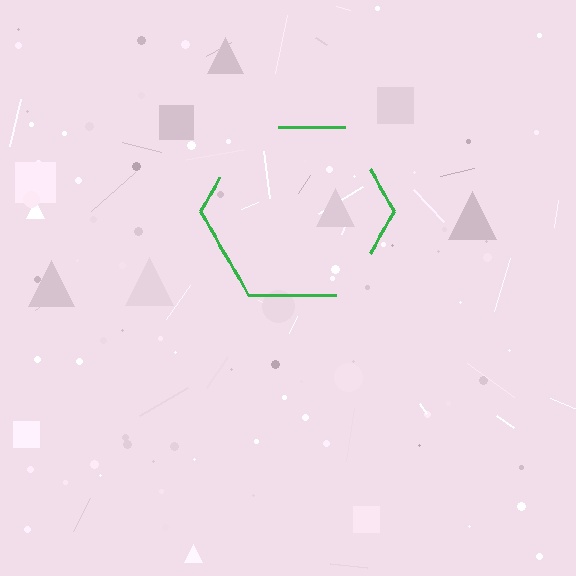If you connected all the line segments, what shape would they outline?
They would outline a hexagon.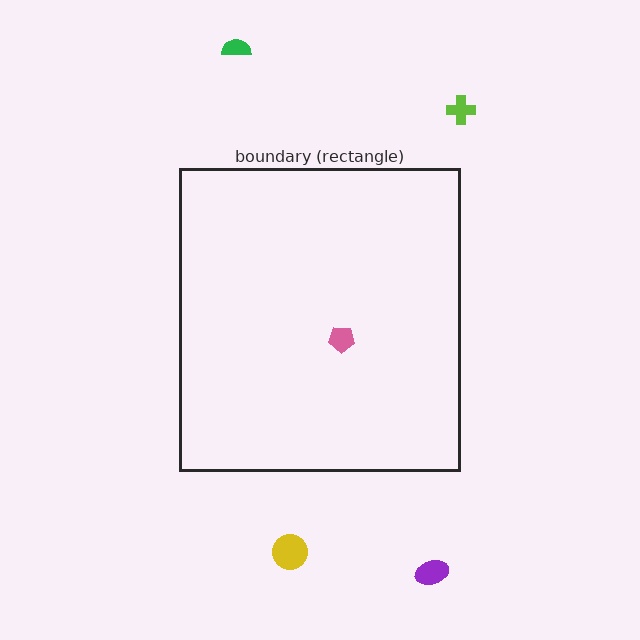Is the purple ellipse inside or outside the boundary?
Outside.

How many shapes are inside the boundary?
1 inside, 4 outside.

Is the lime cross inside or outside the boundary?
Outside.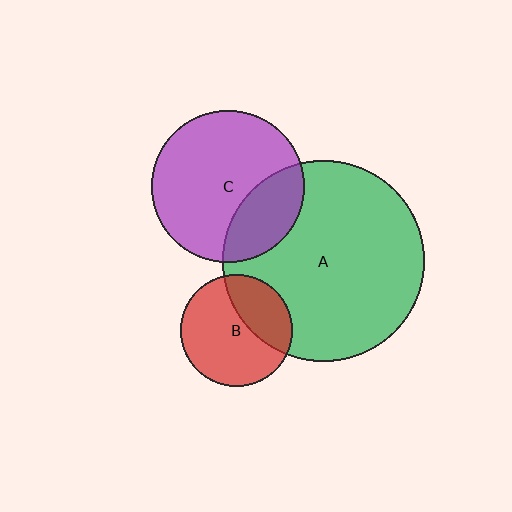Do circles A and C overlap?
Yes.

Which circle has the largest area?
Circle A (green).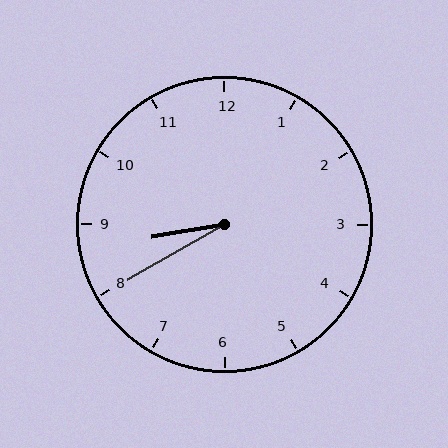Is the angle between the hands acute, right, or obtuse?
It is acute.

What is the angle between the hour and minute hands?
Approximately 20 degrees.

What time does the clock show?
8:40.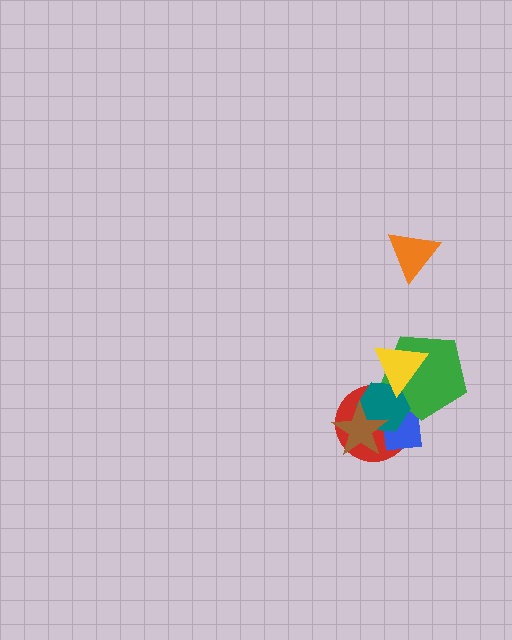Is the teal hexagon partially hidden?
Yes, it is partially covered by another shape.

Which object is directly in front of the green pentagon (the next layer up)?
The teal hexagon is directly in front of the green pentagon.